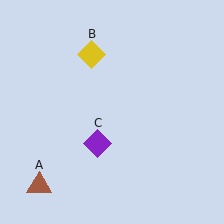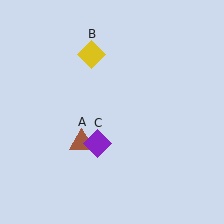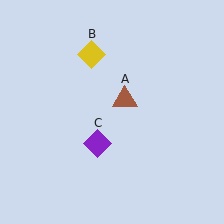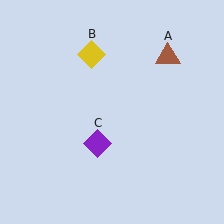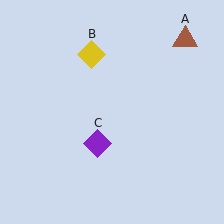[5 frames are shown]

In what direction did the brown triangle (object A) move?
The brown triangle (object A) moved up and to the right.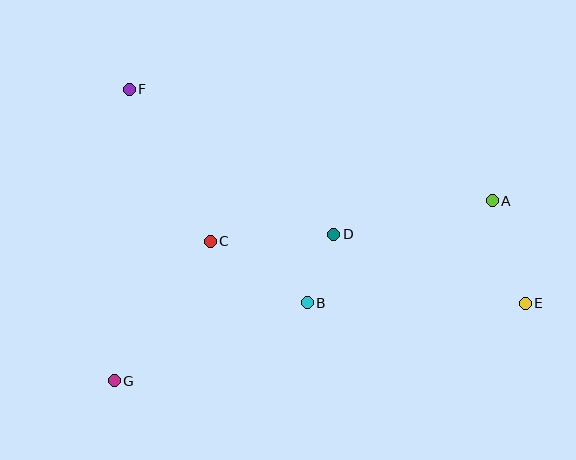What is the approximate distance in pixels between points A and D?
The distance between A and D is approximately 162 pixels.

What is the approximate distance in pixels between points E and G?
The distance between E and G is approximately 418 pixels.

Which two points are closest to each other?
Points B and D are closest to each other.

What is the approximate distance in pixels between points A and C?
The distance between A and C is approximately 285 pixels.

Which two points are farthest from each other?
Points E and F are farthest from each other.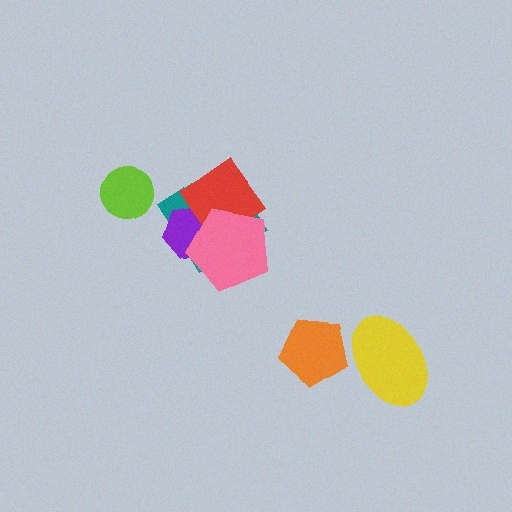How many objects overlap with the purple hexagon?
3 objects overlap with the purple hexagon.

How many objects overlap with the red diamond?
3 objects overlap with the red diamond.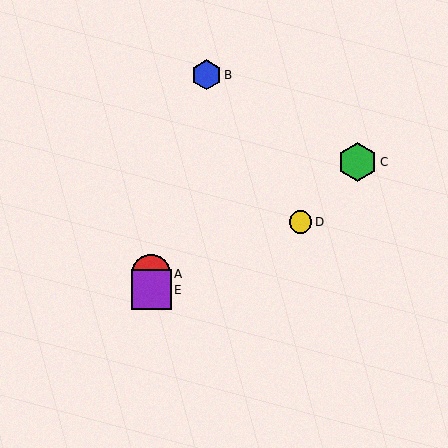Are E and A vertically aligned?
Yes, both are at x≈151.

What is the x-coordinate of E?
Object E is at x≈151.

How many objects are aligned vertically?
2 objects (A, E) are aligned vertically.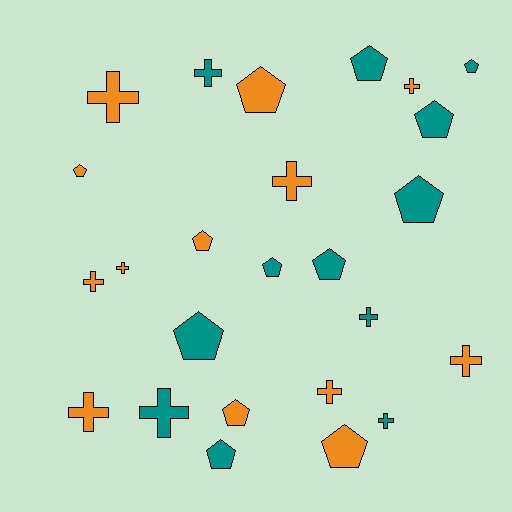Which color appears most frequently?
Orange, with 13 objects.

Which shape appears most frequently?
Pentagon, with 13 objects.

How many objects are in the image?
There are 25 objects.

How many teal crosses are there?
There are 4 teal crosses.